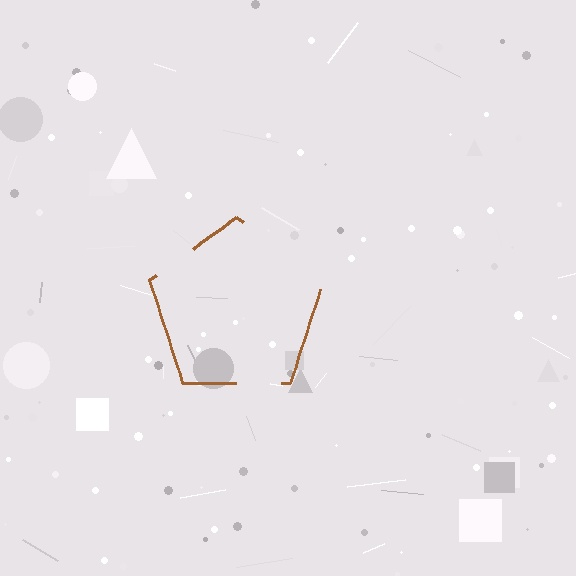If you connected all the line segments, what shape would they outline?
They would outline a pentagon.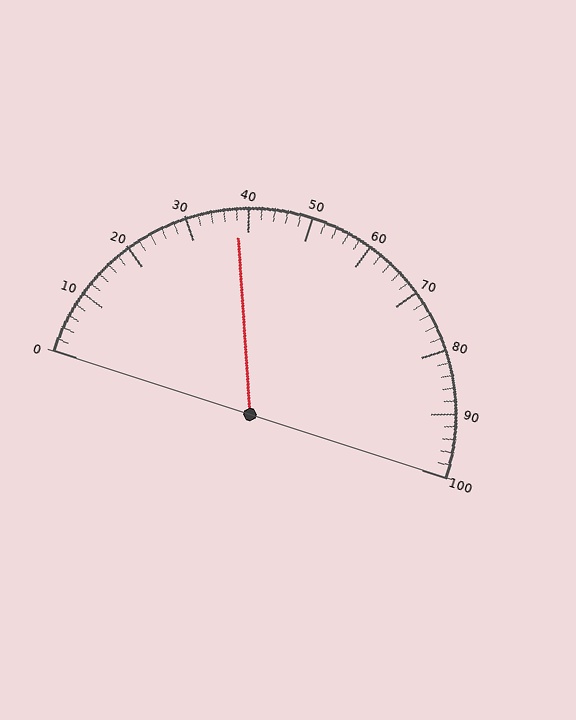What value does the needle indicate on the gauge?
The needle indicates approximately 38.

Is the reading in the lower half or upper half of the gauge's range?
The reading is in the lower half of the range (0 to 100).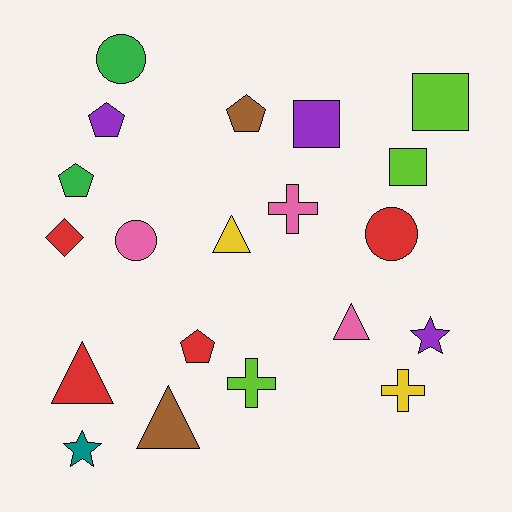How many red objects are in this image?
There are 4 red objects.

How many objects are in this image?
There are 20 objects.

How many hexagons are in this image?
There are no hexagons.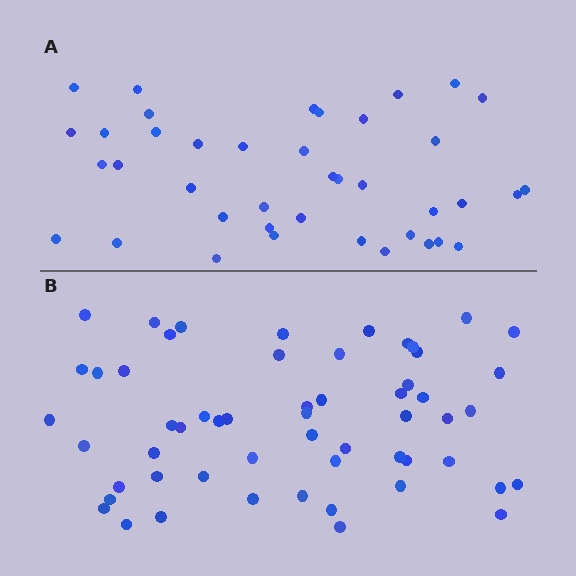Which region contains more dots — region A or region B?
Region B (the bottom region) has more dots.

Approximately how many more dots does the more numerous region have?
Region B has approximately 15 more dots than region A.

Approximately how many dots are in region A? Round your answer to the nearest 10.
About 40 dots.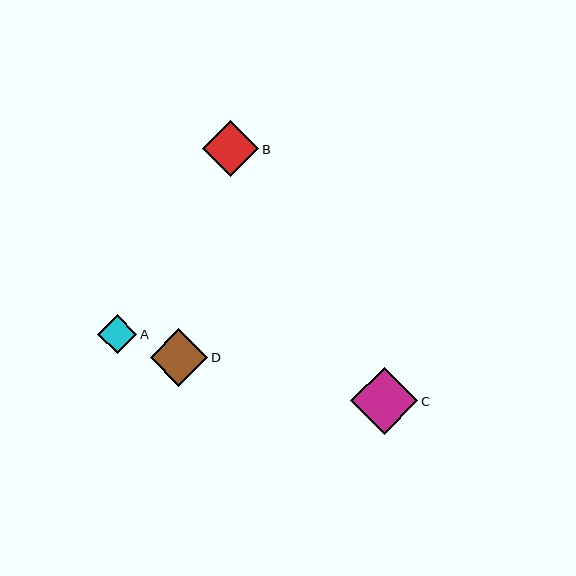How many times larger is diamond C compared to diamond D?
Diamond C is approximately 1.2 times the size of diamond D.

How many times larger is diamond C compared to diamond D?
Diamond C is approximately 1.2 times the size of diamond D.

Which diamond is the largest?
Diamond C is the largest with a size of approximately 67 pixels.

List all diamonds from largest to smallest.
From largest to smallest: C, D, B, A.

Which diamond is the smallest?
Diamond A is the smallest with a size of approximately 39 pixels.